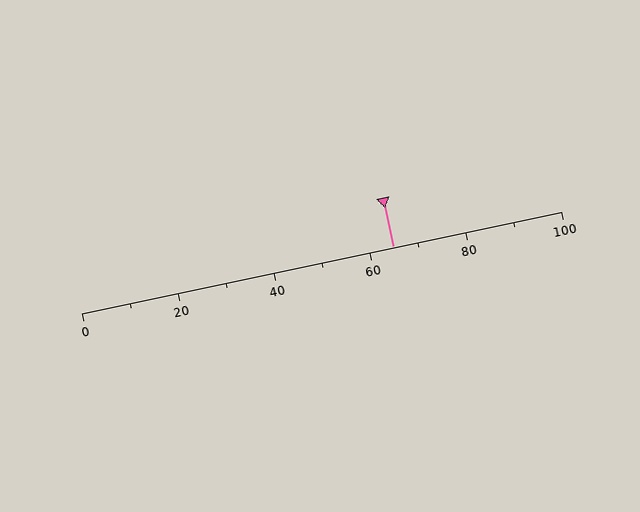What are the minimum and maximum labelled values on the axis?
The axis runs from 0 to 100.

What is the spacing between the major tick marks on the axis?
The major ticks are spaced 20 apart.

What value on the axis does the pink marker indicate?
The marker indicates approximately 65.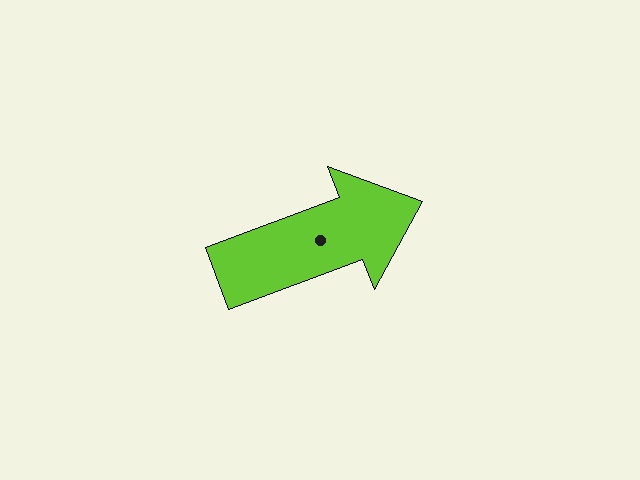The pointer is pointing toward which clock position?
Roughly 2 o'clock.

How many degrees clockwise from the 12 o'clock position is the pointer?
Approximately 69 degrees.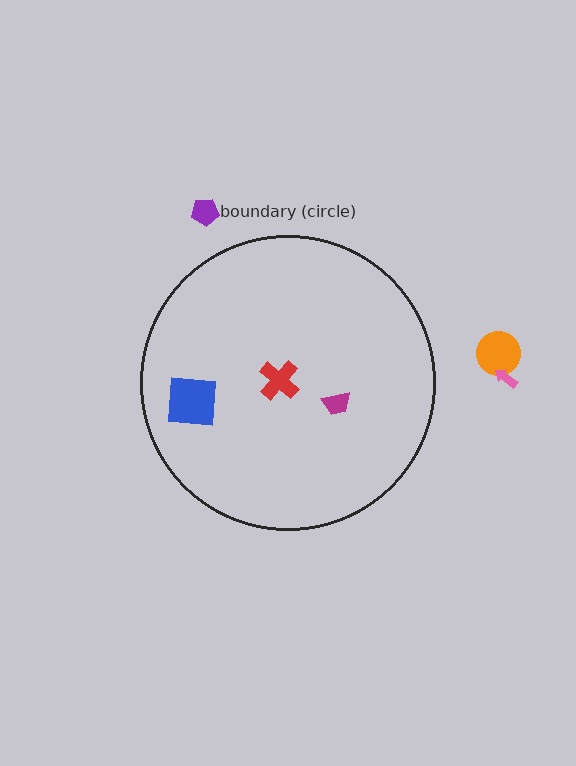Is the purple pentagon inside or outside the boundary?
Outside.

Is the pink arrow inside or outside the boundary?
Outside.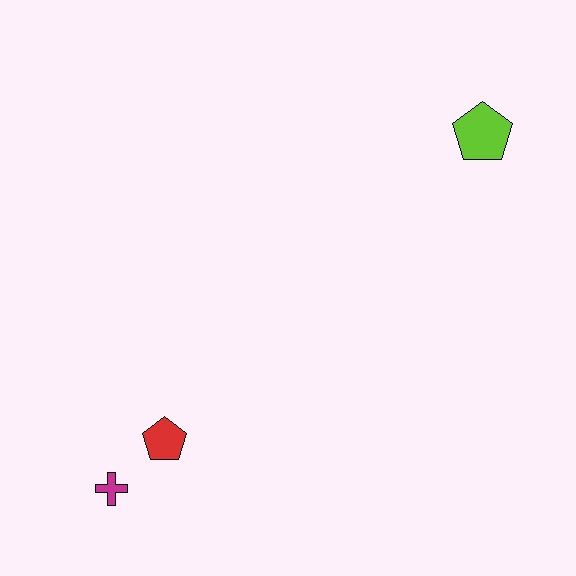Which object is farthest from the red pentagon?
The lime pentagon is farthest from the red pentagon.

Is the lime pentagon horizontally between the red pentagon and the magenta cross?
No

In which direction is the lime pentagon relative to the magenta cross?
The lime pentagon is to the right of the magenta cross.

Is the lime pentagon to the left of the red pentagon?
No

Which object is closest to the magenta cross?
The red pentagon is closest to the magenta cross.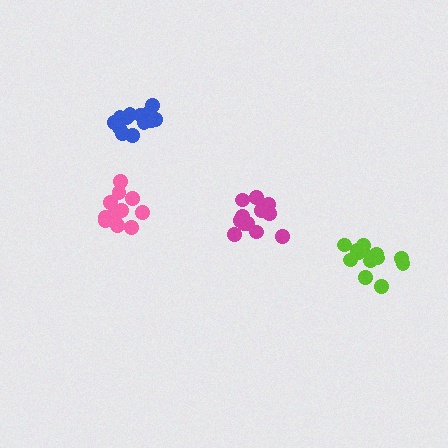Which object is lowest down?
The lime cluster is bottommost.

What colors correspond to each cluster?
The clusters are colored: magenta, pink, lime, blue.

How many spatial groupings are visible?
There are 4 spatial groupings.